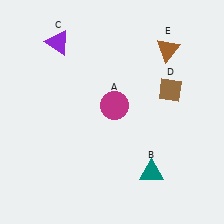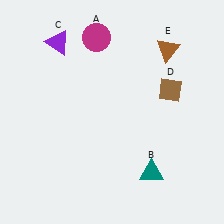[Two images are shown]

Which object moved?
The magenta circle (A) moved up.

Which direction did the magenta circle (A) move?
The magenta circle (A) moved up.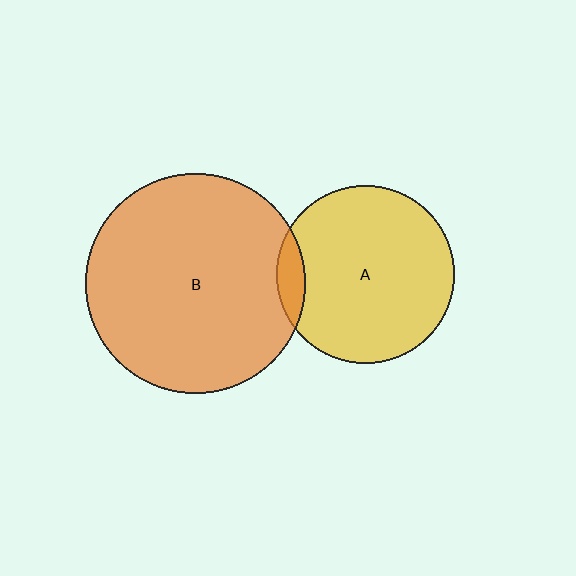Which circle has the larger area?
Circle B (orange).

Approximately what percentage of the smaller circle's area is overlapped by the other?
Approximately 10%.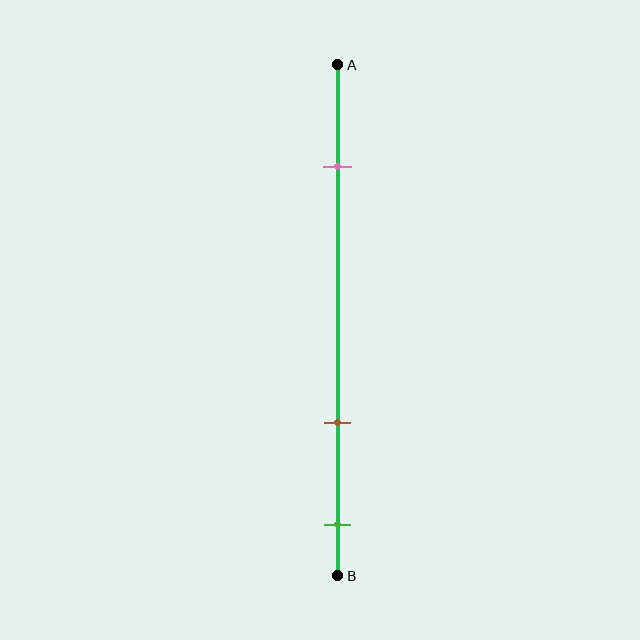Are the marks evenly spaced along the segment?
No, the marks are not evenly spaced.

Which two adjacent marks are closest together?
The brown and green marks are the closest adjacent pair.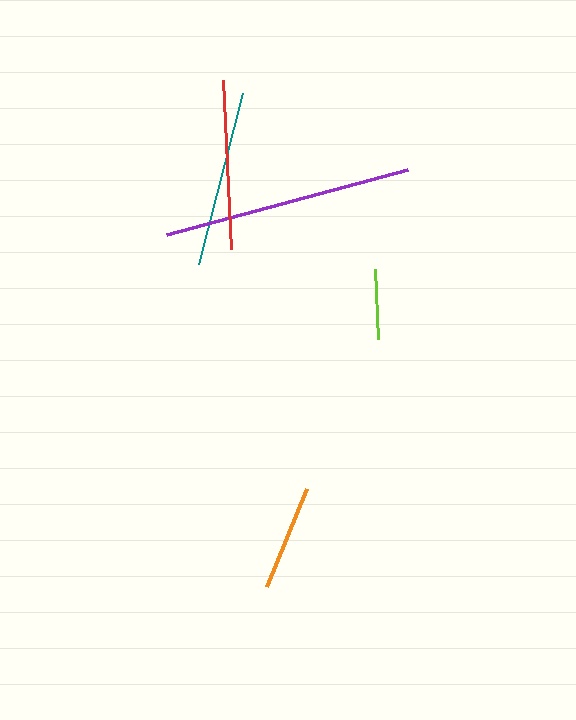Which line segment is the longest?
The purple line is the longest at approximately 250 pixels.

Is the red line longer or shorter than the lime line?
The red line is longer than the lime line.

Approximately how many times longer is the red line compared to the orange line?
The red line is approximately 1.6 times the length of the orange line.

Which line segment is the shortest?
The lime line is the shortest at approximately 70 pixels.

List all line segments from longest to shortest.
From longest to shortest: purple, teal, red, orange, lime.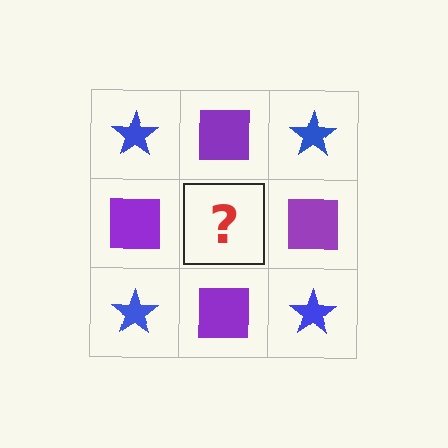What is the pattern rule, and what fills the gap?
The rule is that it alternates blue star and purple square in a checkerboard pattern. The gap should be filled with a blue star.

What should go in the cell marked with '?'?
The missing cell should contain a blue star.